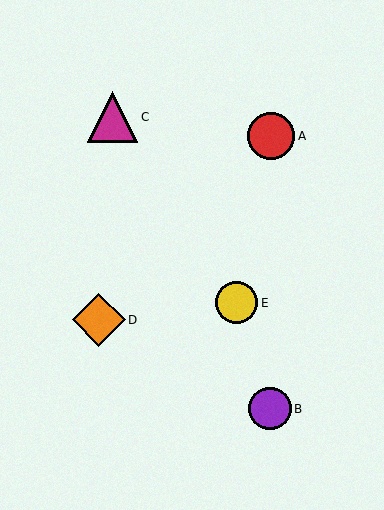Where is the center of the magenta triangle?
The center of the magenta triangle is at (113, 117).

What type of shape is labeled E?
Shape E is a yellow circle.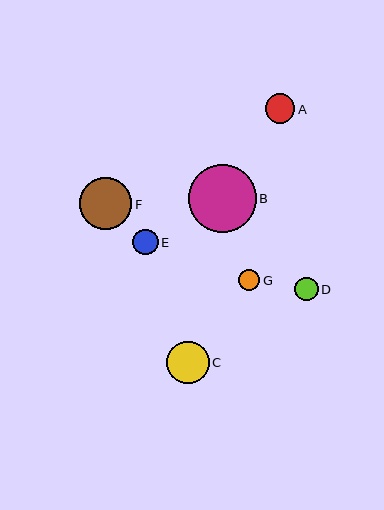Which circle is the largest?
Circle B is the largest with a size of approximately 68 pixels.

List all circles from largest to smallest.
From largest to smallest: B, F, C, A, E, D, G.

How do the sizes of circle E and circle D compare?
Circle E and circle D are approximately the same size.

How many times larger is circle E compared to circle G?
Circle E is approximately 1.2 times the size of circle G.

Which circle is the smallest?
Circle G is the smallest with a size of approximately 21 pixels.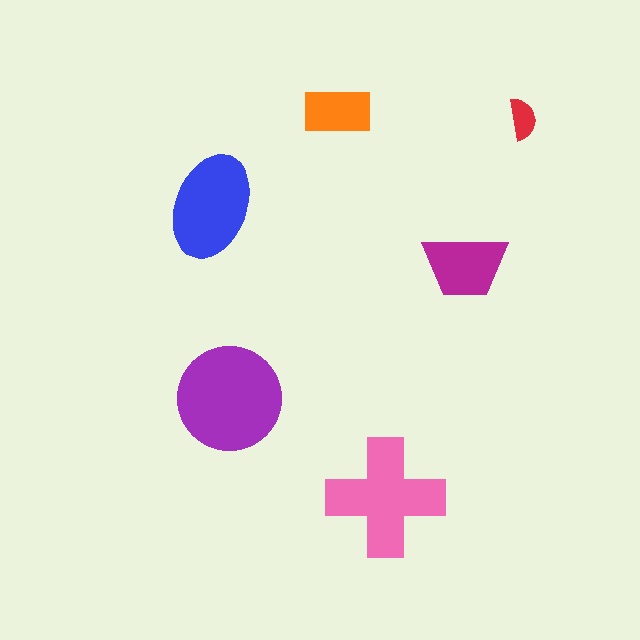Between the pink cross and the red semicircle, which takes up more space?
The pink cross.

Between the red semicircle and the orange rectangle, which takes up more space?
The orange rectangle.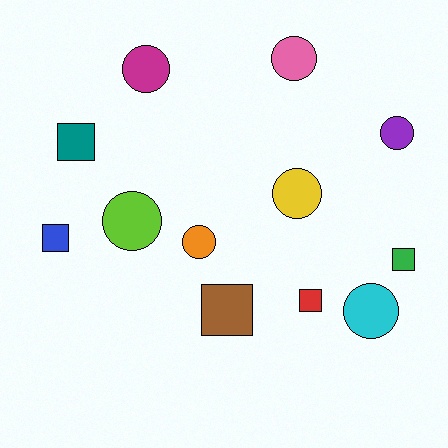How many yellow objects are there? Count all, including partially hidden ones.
There is 1 yellow object.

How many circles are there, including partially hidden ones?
There are 7 circles.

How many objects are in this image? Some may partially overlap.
There are 12 objects.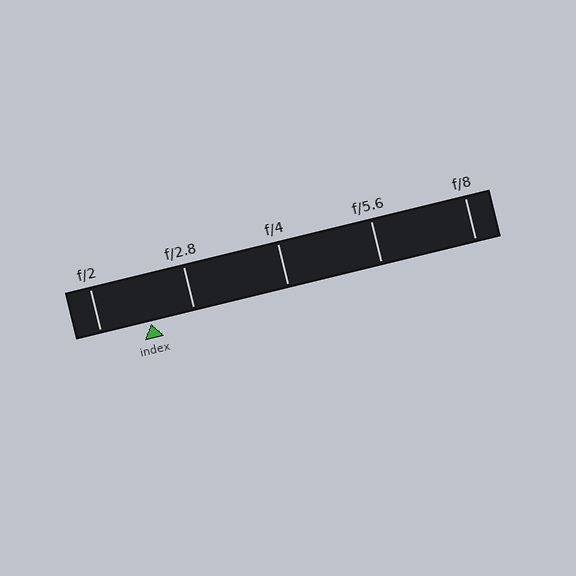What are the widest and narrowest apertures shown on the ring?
The widest aperture shown is f/2 and the narrowest is f/8.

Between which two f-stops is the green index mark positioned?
The index mark is between f/2 and f/2.8.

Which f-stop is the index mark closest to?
The index mark is closest to f/2.8.